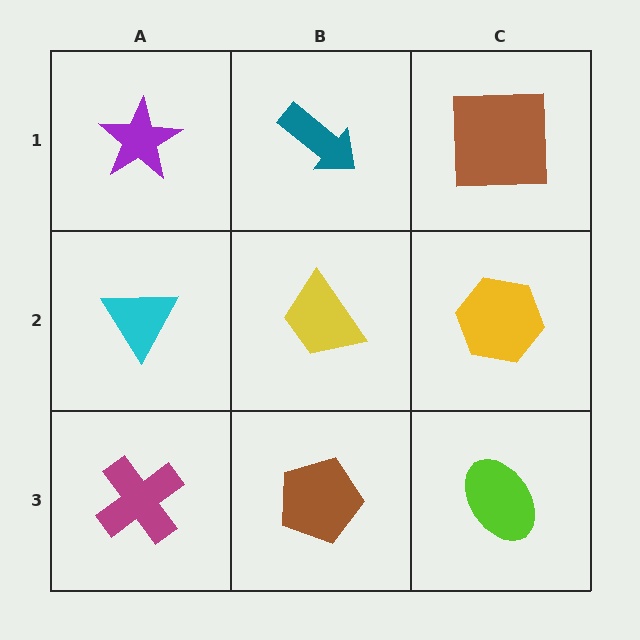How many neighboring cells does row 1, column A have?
2.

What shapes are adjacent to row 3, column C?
A yellow hexagon (row 2, column C), a brown pentagon (row 3, column B).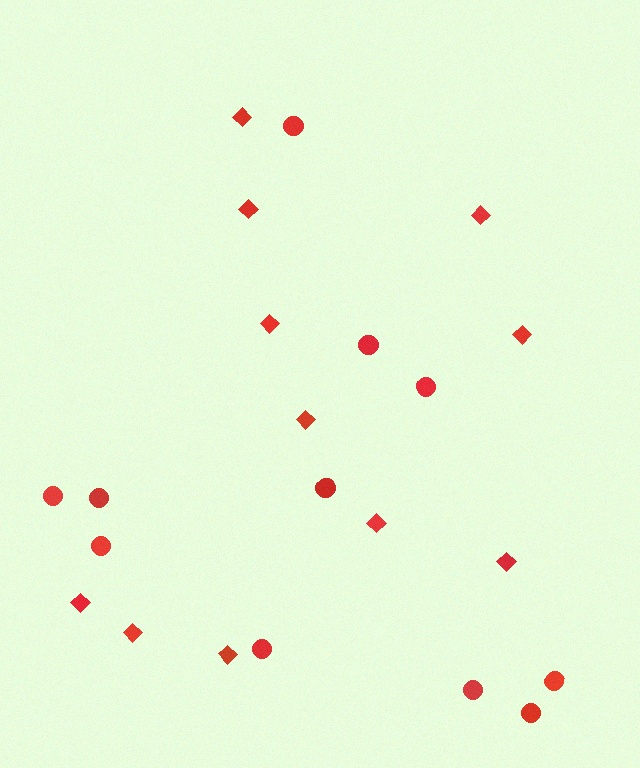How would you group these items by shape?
There are 2 groups: one group of circles (11) and one group of diamonds (11).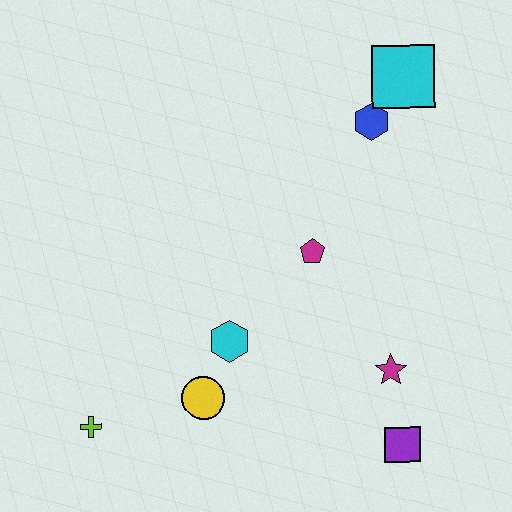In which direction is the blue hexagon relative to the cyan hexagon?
The blue hexagon is above the cyan hexagon.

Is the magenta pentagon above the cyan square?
No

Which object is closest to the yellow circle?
The cyan hexagon is closest to the yellow circle.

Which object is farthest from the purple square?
The cyan square is farthest from the purple square.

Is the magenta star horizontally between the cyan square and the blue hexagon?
Yes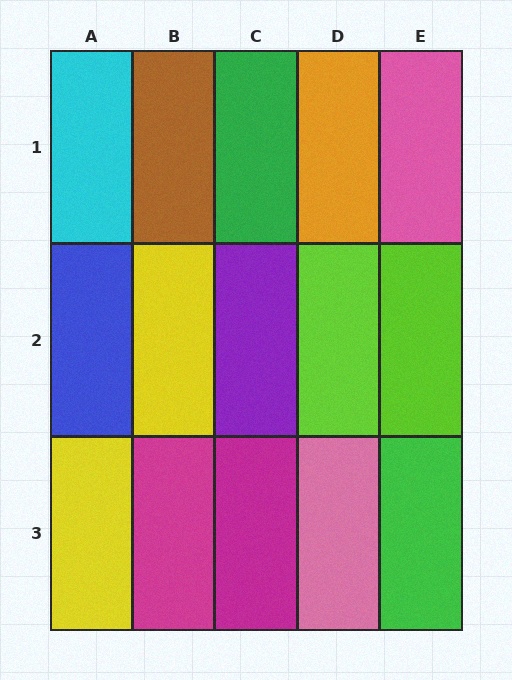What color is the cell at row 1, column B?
Brown.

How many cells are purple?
1 cell is purple.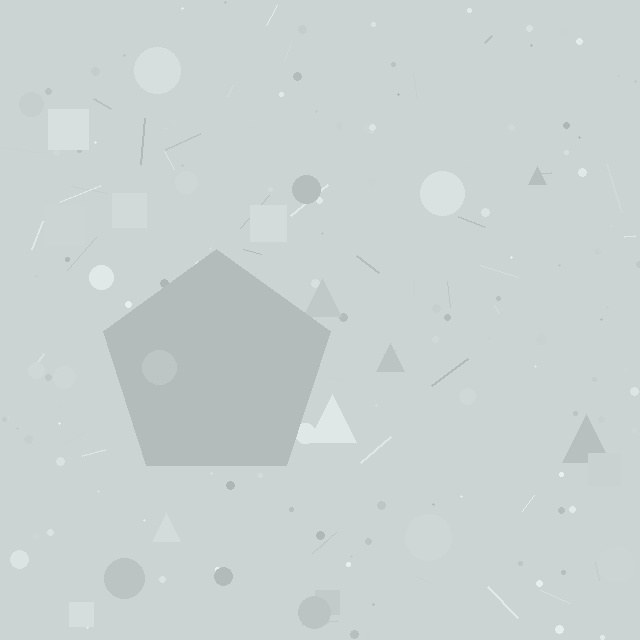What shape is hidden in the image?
A pentagon is hidden in the image.